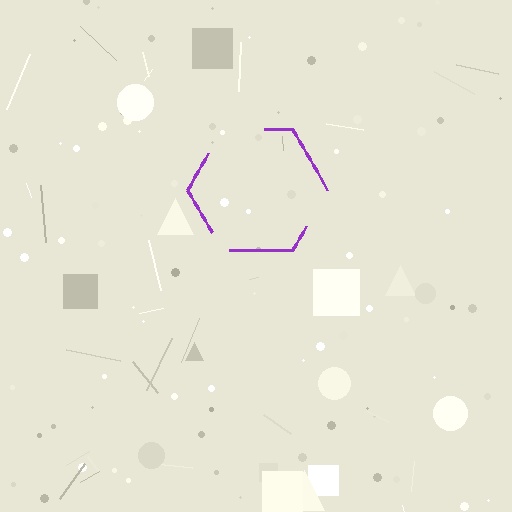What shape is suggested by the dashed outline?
The dashed outline suggests a hexagon.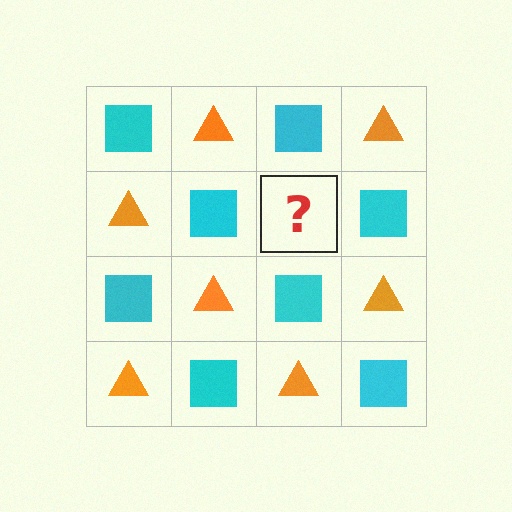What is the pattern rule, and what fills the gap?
The rule is that it alternates cyan square and orange triangle in a checkerboard pattern. The gap should be filled with an orange triangle.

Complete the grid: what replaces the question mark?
The question mark should be replaced with an orange triangle.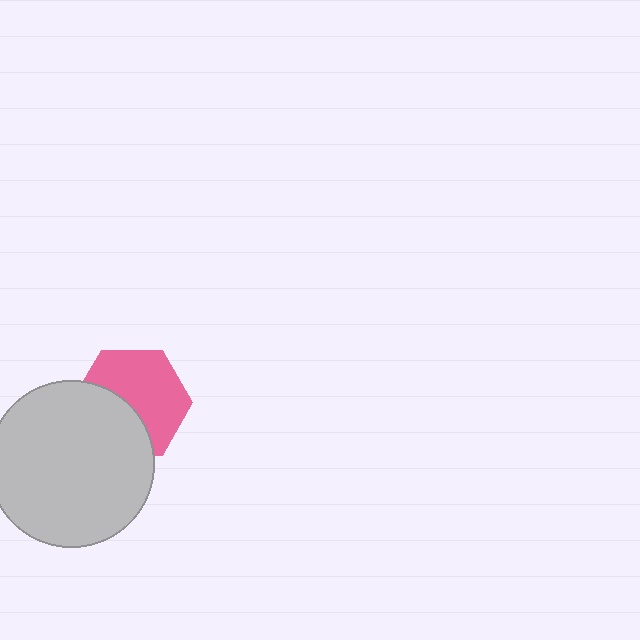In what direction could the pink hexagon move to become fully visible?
The pink hexagon could move toward the upper-right. That would shift it out from behind the light gray circle entirely.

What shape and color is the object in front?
The object in front is a light gray circle.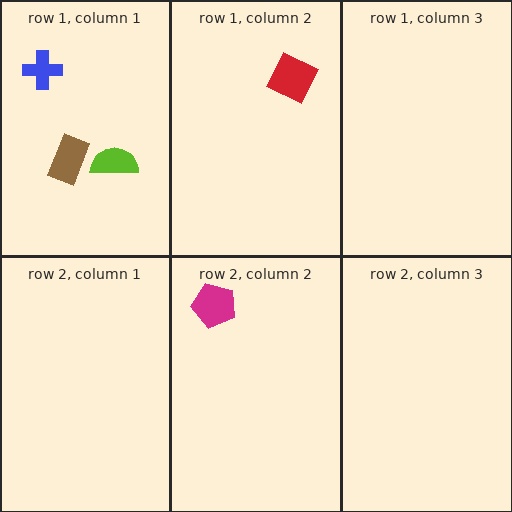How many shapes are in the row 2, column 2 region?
1.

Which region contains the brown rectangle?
The row 1, column 1 region.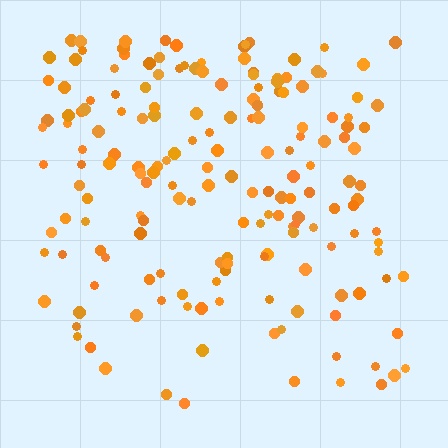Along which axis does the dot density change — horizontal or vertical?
Vertical.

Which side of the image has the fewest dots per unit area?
The bottom.